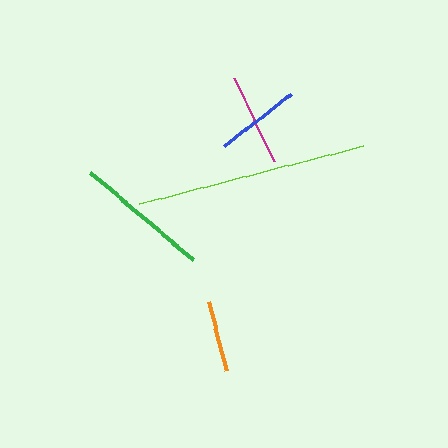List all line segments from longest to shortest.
From longest to shortest: lime, green, magenta, blue, orange.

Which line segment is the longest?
The lime line is the longest at approximately 231 pixels.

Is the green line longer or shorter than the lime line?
The lime line is longer than the green line.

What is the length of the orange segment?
The orange segment is approximately 71 pixels long.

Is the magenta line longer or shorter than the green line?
The green line is longer than the magenta line.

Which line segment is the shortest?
The orange line is the shortest at approximately 71 pixels.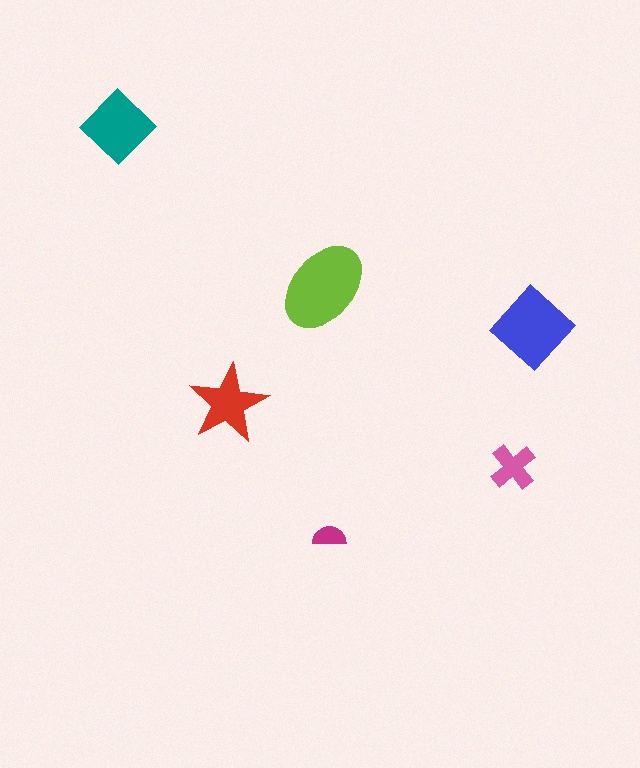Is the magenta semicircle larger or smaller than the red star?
Smaller.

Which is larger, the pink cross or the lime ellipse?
The lime ellipse.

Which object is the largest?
The lime ellipse.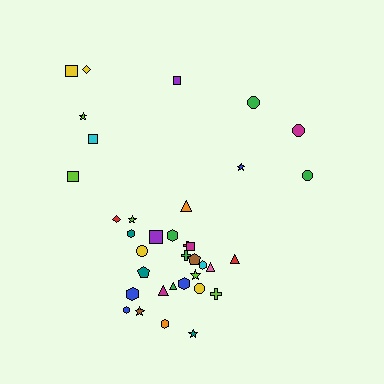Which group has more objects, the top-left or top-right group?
The top-left group.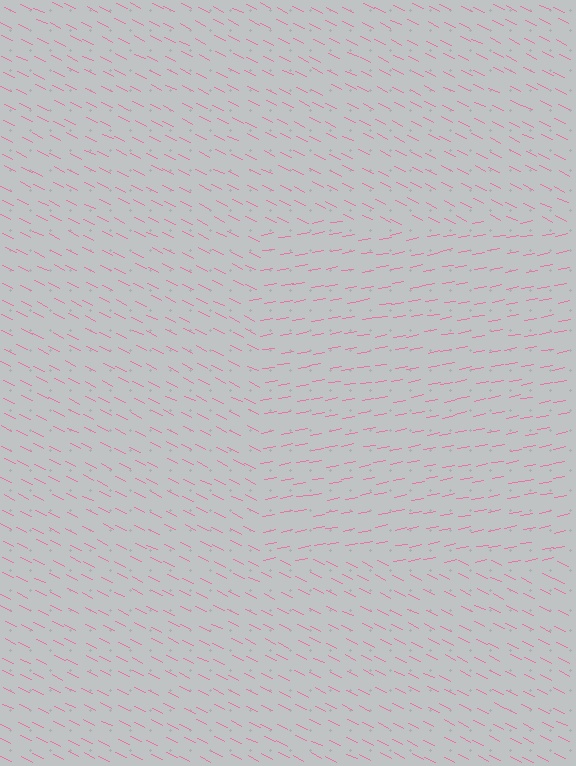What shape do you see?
I see a rectangle.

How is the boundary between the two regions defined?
The boundary is defined purely by a change in line orientation (approximately 36 degrees difference). All lines are the same color and thickness.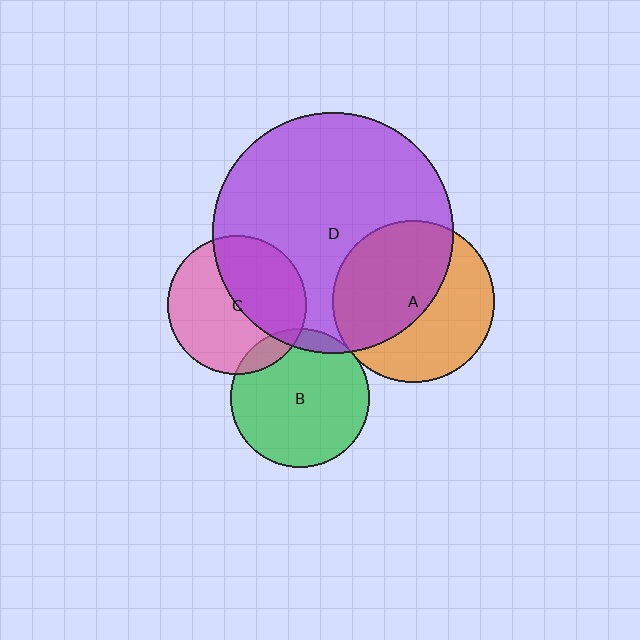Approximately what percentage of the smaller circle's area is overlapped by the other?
Approximately 10%.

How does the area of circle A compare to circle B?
Approximately 1.3 times.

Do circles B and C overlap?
Yes.